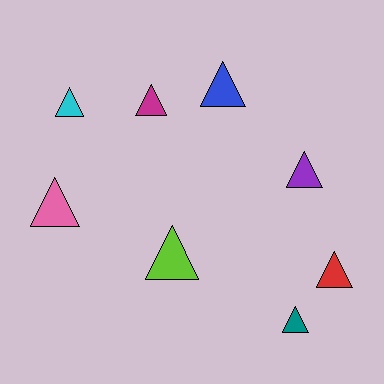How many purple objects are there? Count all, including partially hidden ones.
There is 1 purple object.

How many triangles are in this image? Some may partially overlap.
There are 8 triangles.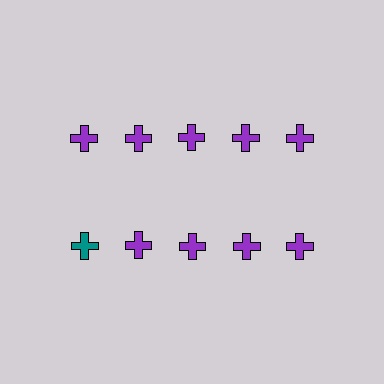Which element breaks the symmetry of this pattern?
The teal cross in the second row, leftmost column breaks the symmetry. All other shapes are purple crosses.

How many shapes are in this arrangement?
There are 10 shapes arranged in a grid pattern.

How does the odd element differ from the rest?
It has a different color: teal instead of purple.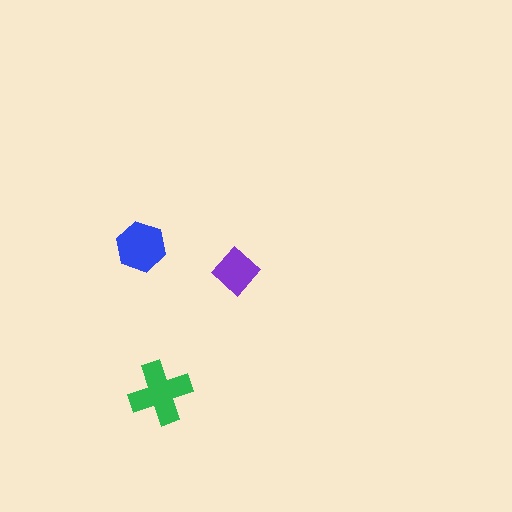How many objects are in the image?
There are 3 objects in the image.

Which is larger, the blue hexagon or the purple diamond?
The blue hexagon.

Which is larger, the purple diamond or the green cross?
The green cross.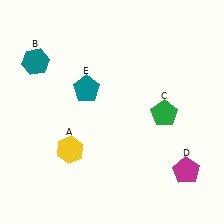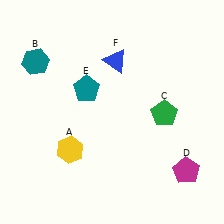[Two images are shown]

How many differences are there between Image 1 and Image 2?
There is 1 difference between the two images.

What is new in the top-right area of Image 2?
A blue triangle (F) was added in the top-right area of Image 2.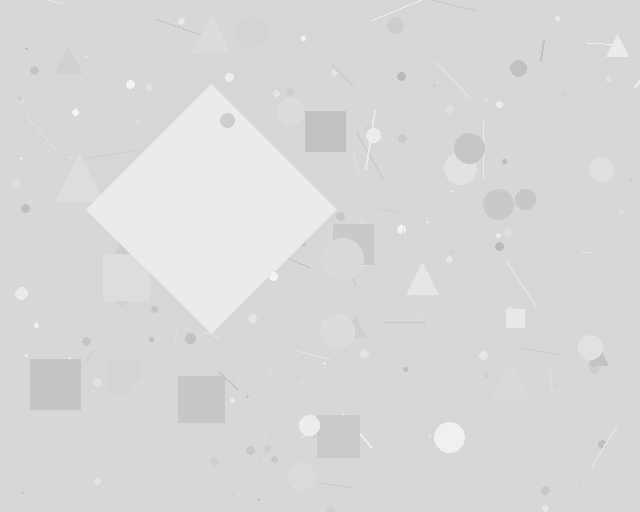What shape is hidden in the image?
A diamond is hidden in the image.